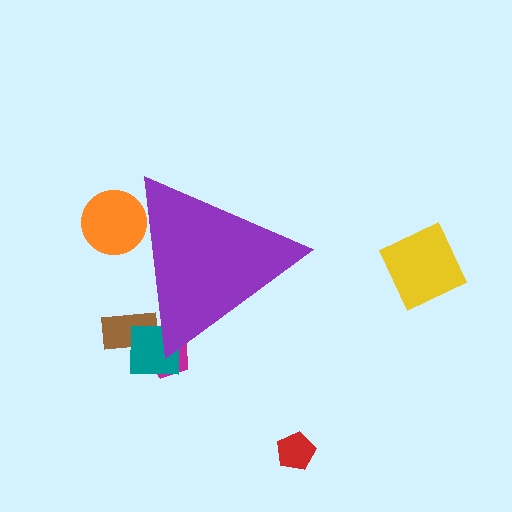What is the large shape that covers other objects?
A purple triangle.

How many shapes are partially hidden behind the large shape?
4 shapes are partially hidden.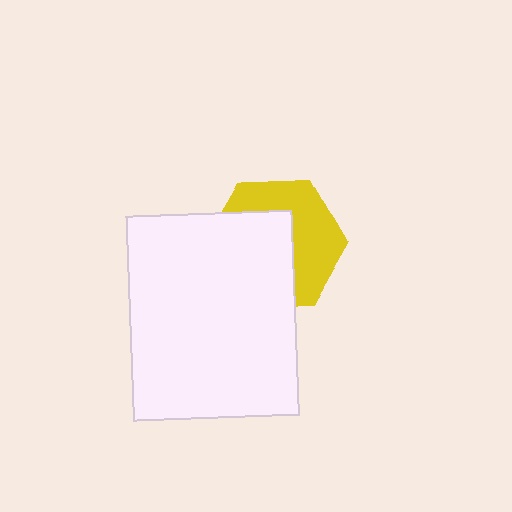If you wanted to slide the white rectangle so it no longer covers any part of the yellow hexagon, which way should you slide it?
Slide it toward the lower-left — that is the most direct way to separate the two shapes.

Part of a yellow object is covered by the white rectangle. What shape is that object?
It is a hexagon.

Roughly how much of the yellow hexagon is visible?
About half of it is visible (roughly 48%).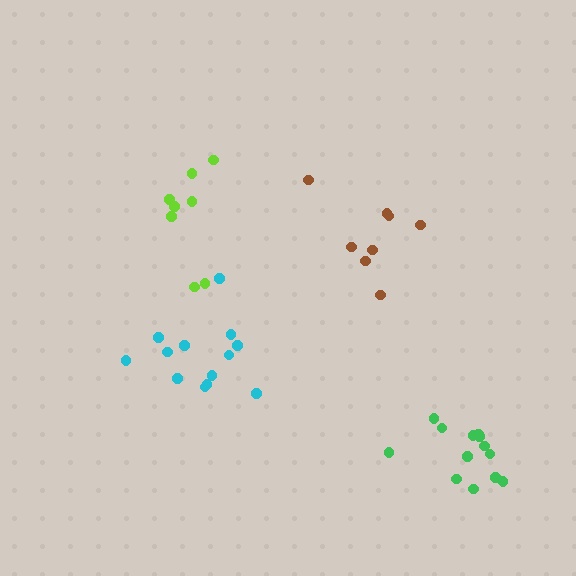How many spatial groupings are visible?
There are 4 spatial groupings.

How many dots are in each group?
Group 1: 8 dots, Group 2: 13 dots, Group 3: 13 dots, Group 4: 8 dots (42 total).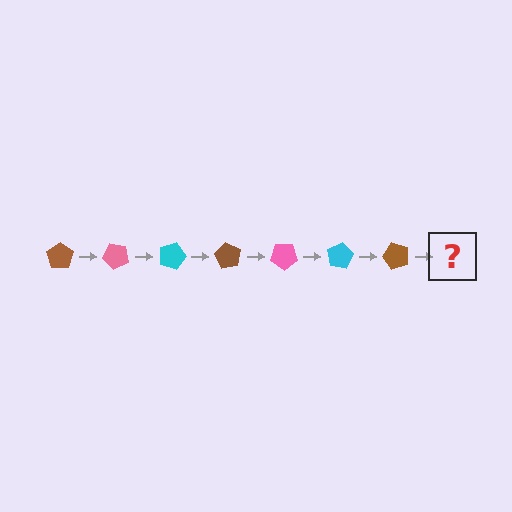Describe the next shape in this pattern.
It should be a pink pentagon, rotated 315 degrees from the start.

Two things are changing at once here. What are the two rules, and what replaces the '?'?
The two rules are that it rotates 45 degrees each step and the color cycles through brown, pink, and cyan. The '?' should be a pink pentagon, rotated 315 degrees from the start.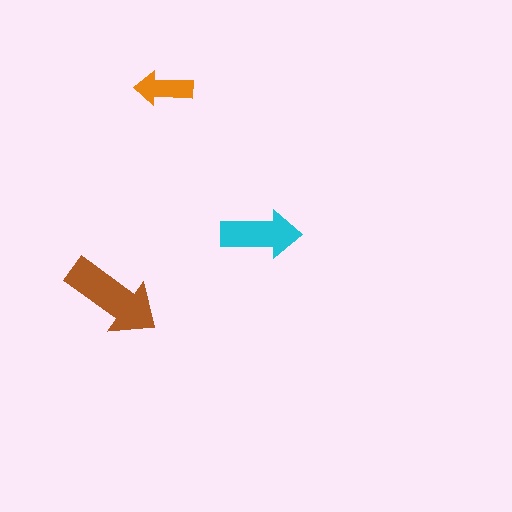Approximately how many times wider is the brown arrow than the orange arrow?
About 1.5 times wider.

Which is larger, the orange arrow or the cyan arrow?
The cyan one.